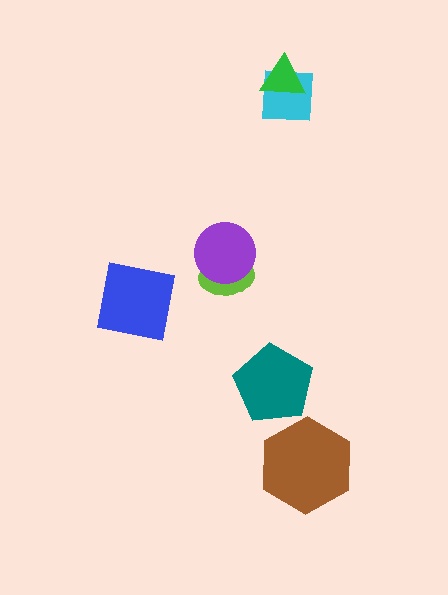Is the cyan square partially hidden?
Yes, it is partially covered by another shape.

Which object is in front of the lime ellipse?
The purple circle is in front of the lime ellipse.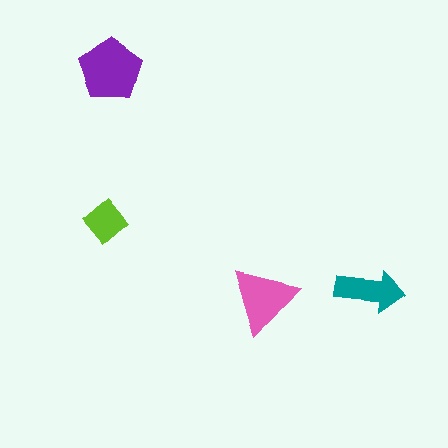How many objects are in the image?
There are 4 objects in the image.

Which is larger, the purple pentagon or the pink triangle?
The purple pentagon.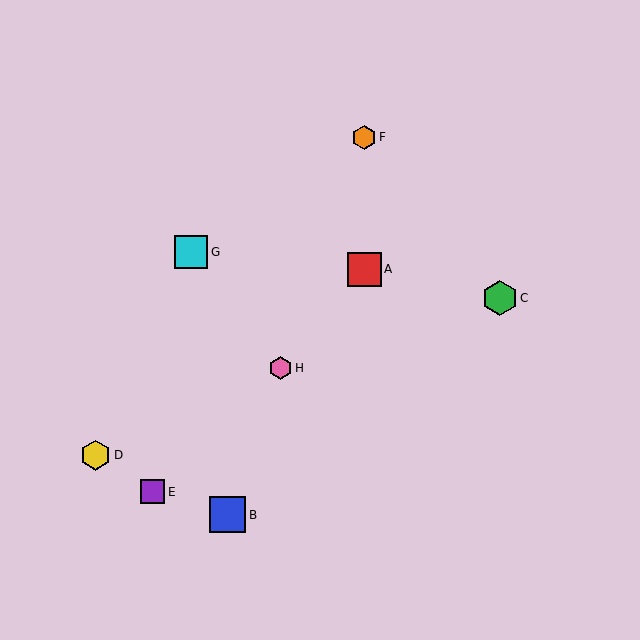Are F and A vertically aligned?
Yes, both are at x≈364.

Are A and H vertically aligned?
No, A is at x≈364 and H is at x≈280.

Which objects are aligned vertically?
Objects A, F are aligned vertically.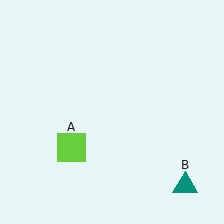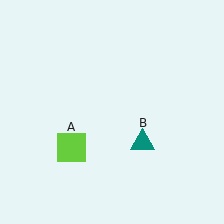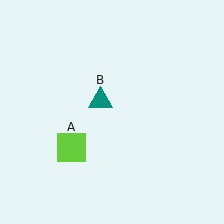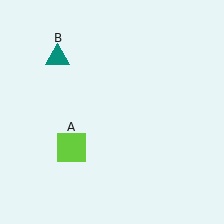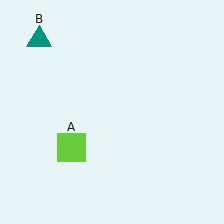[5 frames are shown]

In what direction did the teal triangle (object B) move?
The teal triangle (object B) moved up and to the left.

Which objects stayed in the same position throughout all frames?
Lime square (object A) remained stationary.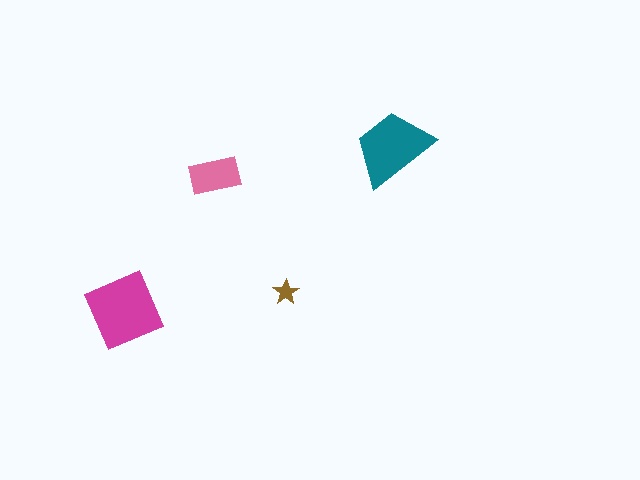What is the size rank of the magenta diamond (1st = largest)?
1st.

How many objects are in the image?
There are 4 objects in the image.